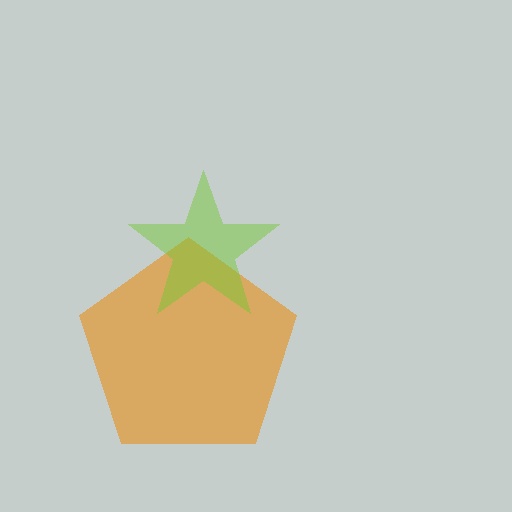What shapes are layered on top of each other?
The layered shapes are: an orange pentagon, a lime star.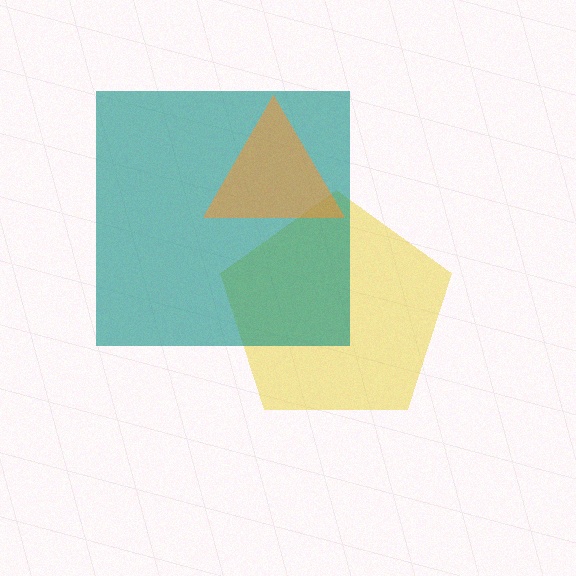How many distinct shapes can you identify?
There are 3 distinct shapes: a yellow pentagon, a teal square, an orange triangle.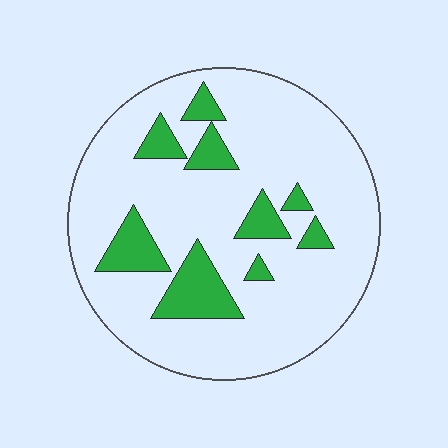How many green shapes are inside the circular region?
9.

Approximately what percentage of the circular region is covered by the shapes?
Approximately 15%.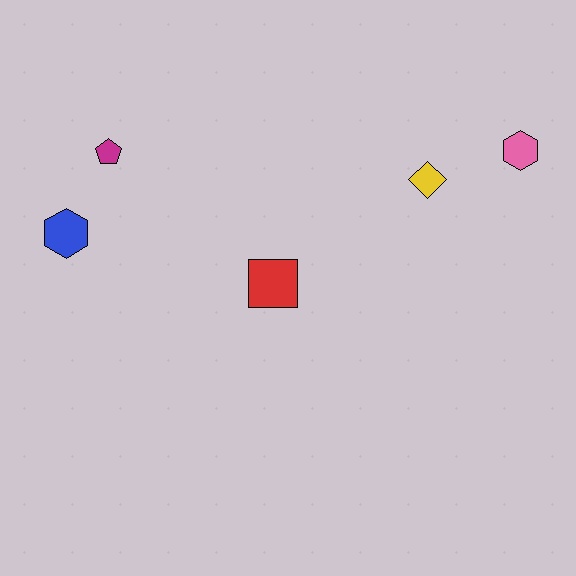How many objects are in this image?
There are 5 objects.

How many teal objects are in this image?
There are no teal objects.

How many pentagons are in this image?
There is 1 pentagon.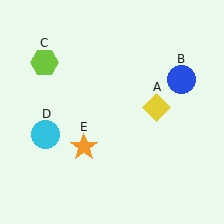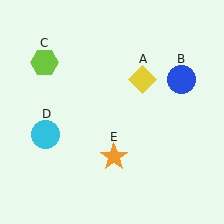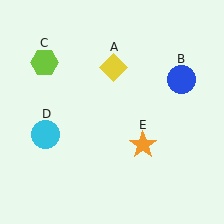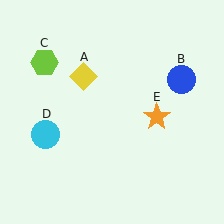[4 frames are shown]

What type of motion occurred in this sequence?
The yellow diamond (object A), orange star (object E) rotated counterclockwise around the center of the scene.